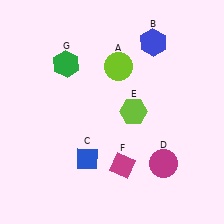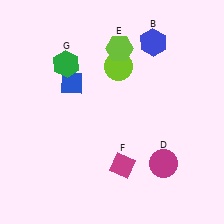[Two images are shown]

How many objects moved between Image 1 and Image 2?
2 objects moved between the two images.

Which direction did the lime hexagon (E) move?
The lime hexagon (E) moved up.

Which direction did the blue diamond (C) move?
The blue diamond (C) moved up.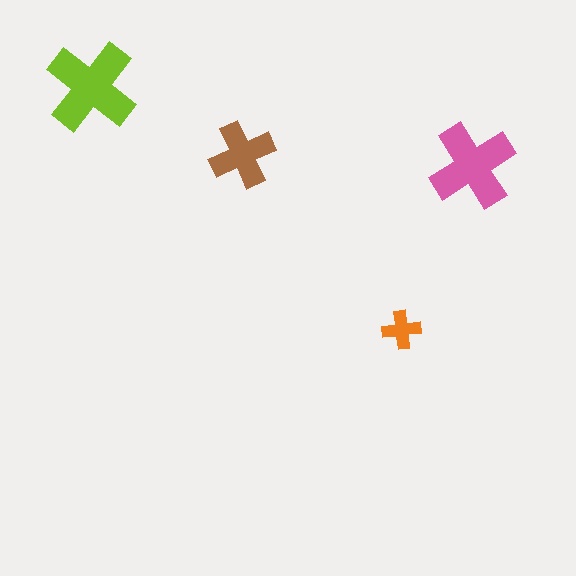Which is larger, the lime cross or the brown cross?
The lime one.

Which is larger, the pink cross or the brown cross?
The pink one.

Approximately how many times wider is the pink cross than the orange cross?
About 2 times wider.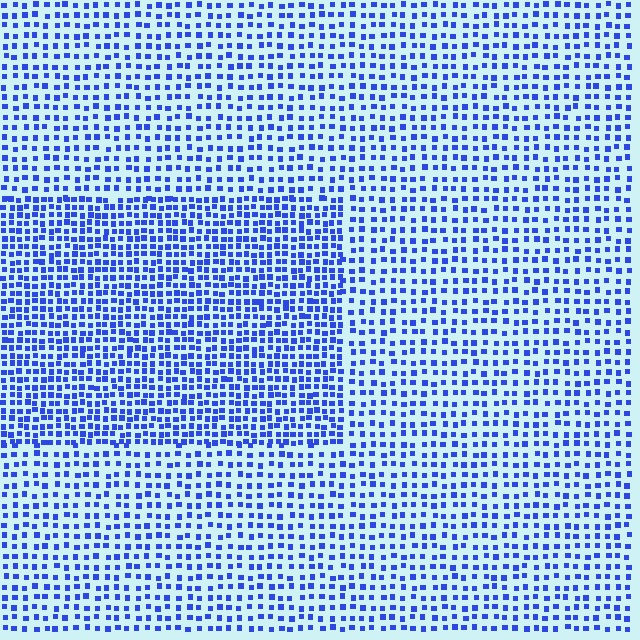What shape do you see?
I see a rectangle.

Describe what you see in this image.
The image contains small blue elements arranged at two different densities. A rectangle-shaped region is visible where the elements are more densely packed than the surrounding area.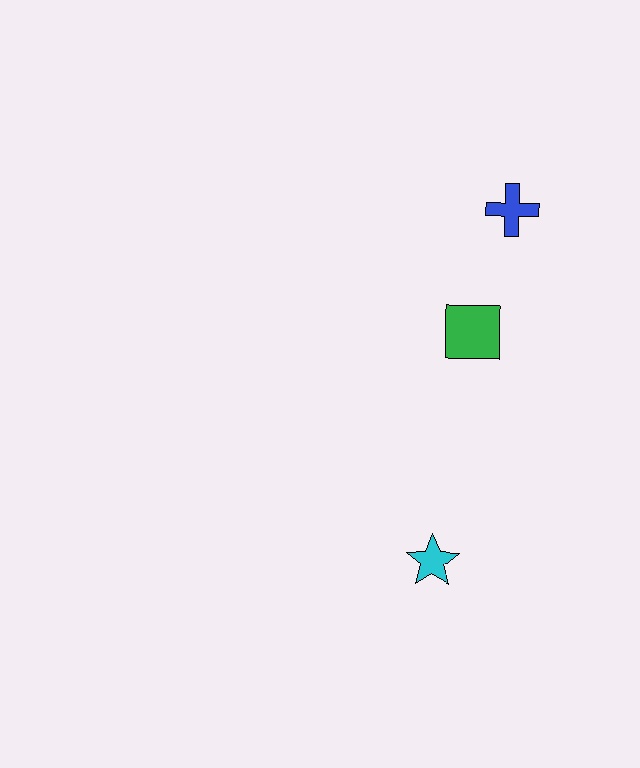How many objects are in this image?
There are 3 objects.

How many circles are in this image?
There are no circles.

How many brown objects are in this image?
There are no brown objects.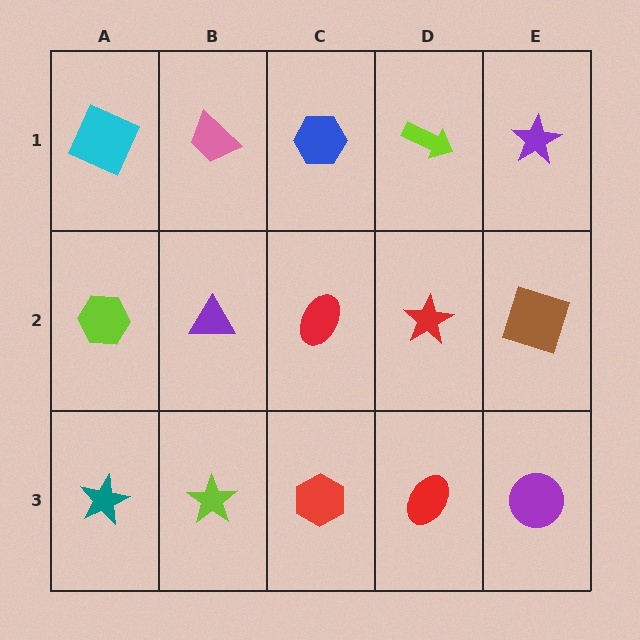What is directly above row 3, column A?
A lime hexagon.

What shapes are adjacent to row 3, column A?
A lime hexagon (row 2, column A), a lime star (row 3, column B).